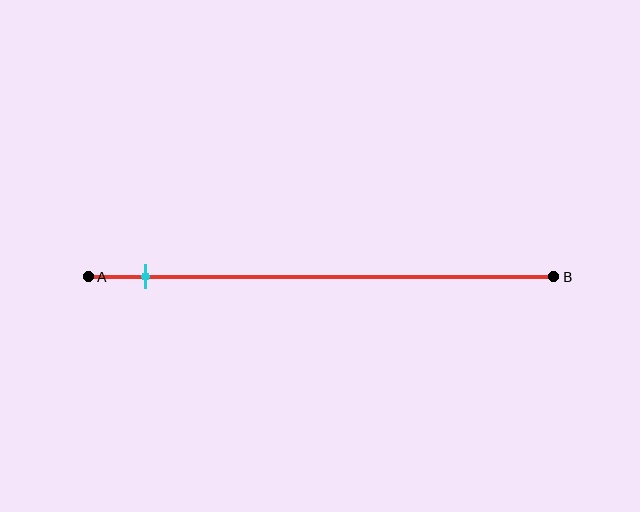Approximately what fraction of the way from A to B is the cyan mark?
The cyan mark is approximately 10% of the way from A to B.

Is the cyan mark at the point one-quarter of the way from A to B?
No, the mark is at about 10% from A, not at the 25% one-quarter point.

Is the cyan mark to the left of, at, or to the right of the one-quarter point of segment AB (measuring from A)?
The cyan mark is to the left of the one-quarter point of segment AB.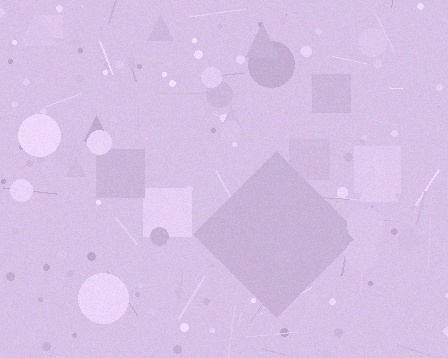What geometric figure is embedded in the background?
A diamond is embedded in the background.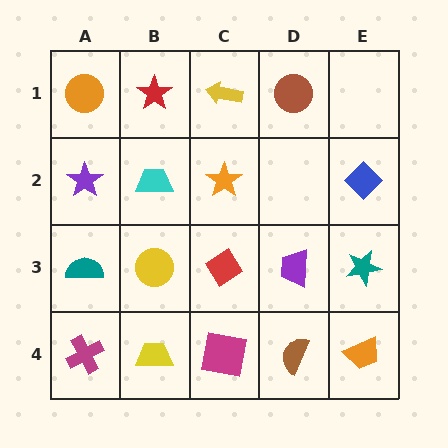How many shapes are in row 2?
4 shapes.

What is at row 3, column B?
A yellow circle.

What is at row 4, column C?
A magenta square.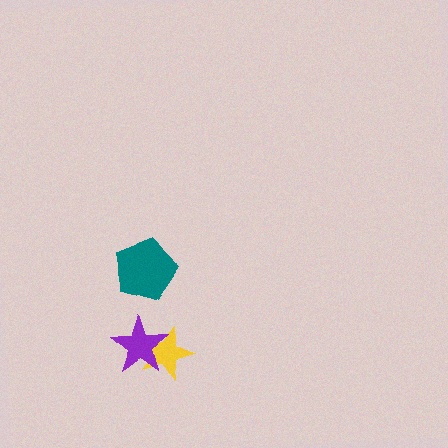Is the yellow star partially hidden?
Yes, it is partially covered by another shape.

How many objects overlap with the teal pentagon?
0 objects overlap with the teal pentagon.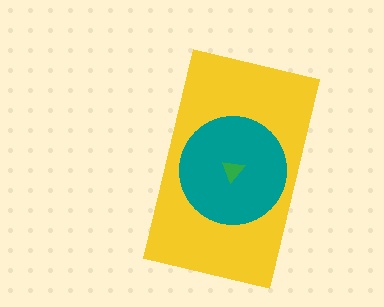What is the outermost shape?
The yellow rectangle.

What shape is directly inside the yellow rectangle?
The teal circle.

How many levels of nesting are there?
3.